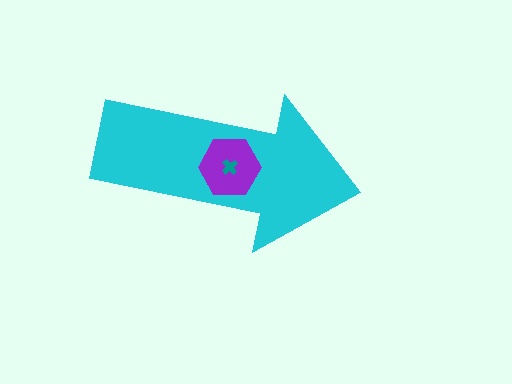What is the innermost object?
The teal cross.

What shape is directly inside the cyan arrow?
The purple hexagon.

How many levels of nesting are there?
3.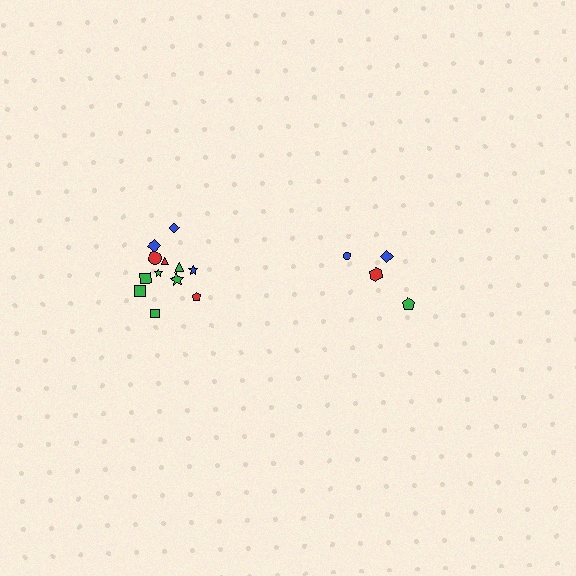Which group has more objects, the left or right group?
The left group.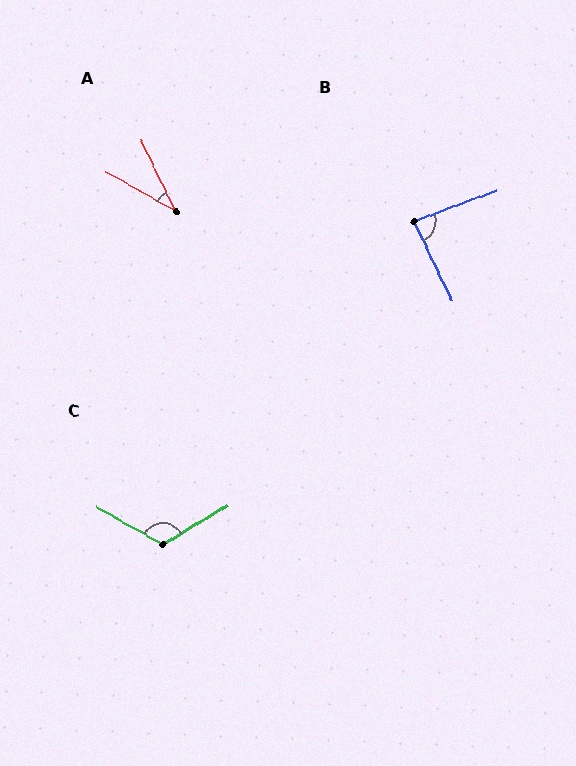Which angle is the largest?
C, at approximately 119 degrees.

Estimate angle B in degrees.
Approximately 84 degrees.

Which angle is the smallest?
A, at approximately 34 degrees.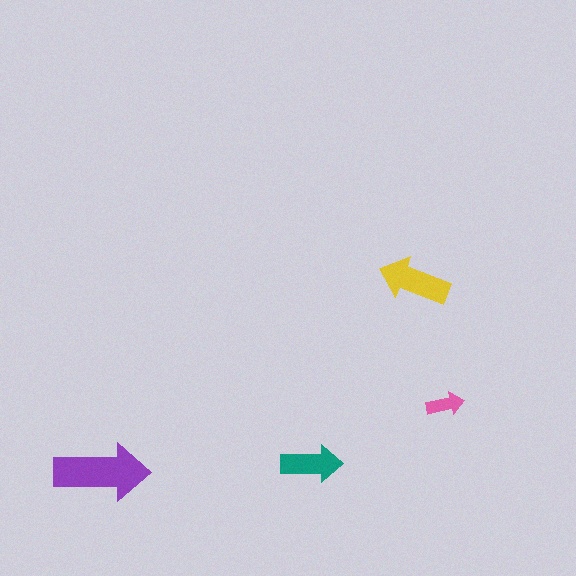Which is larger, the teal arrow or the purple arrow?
The purple one.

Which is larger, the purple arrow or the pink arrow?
The purple one.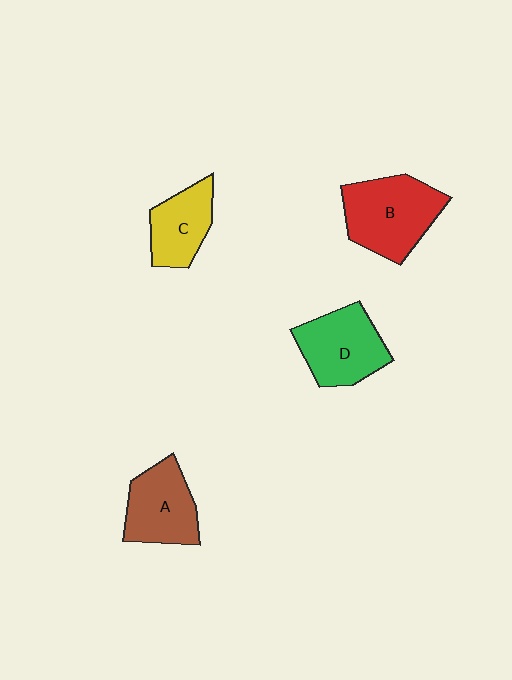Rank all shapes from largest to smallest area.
From largest to smallest: B (red), D (green), A (brown), C (yellow).